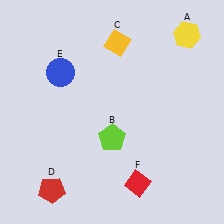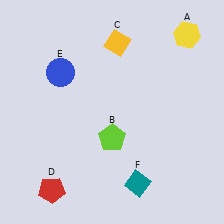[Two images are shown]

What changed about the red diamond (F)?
In Image 1, F is red. In Image 2, it changed to teal.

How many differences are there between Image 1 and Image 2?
There is 1 difference between the two images.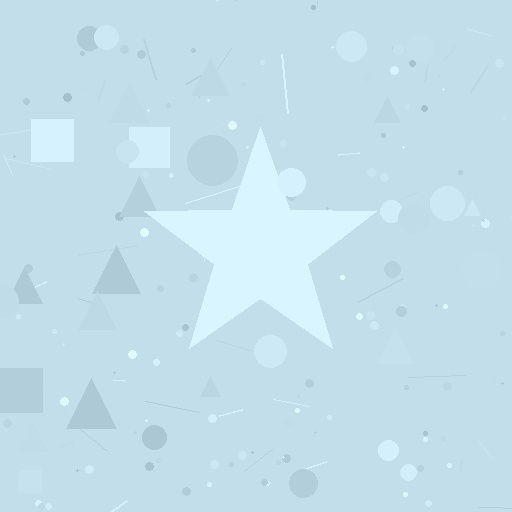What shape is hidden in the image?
A star is hidden in the image.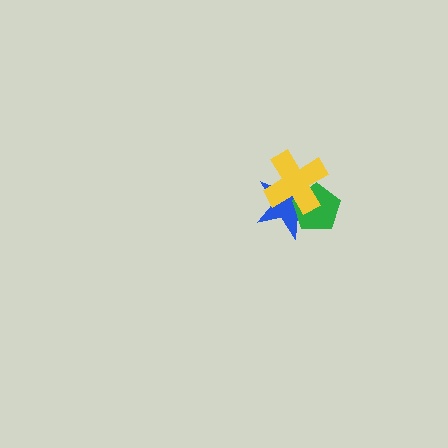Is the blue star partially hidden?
Yes, it is partially covered by another shape.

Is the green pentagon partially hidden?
Yes, it is partially covered by another shape.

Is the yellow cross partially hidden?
No, no other shape covers it.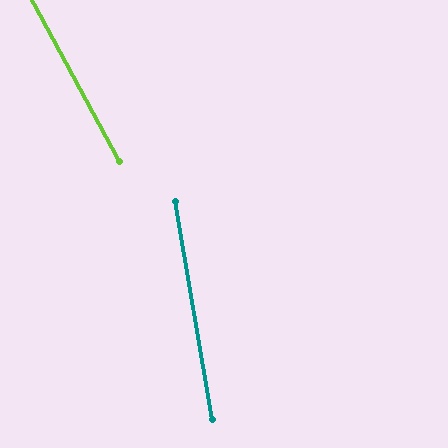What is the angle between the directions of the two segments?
Approximately 19 degrees.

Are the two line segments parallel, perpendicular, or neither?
Neither parallel nor perpendicular — they differ by about 19°.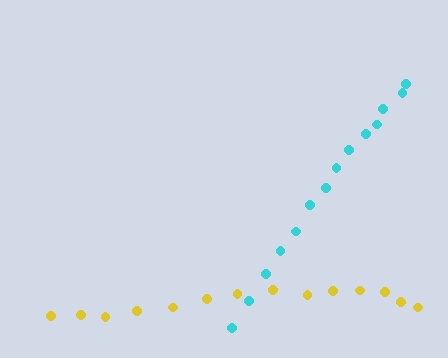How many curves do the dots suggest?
There are 2 distinct paths.